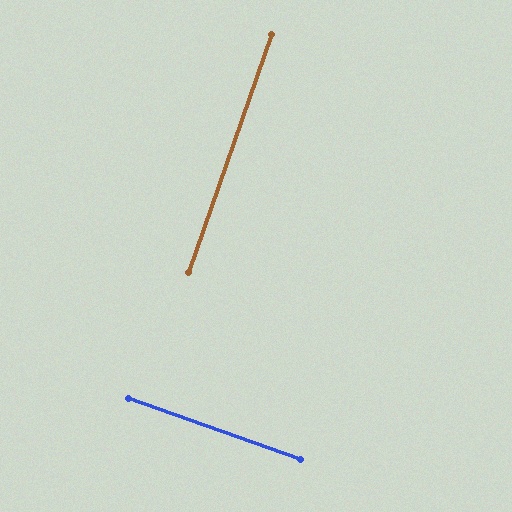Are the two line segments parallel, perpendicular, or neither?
Perpendicular — they meet at approximately 90°.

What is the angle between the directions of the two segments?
Approximately 90 degrees.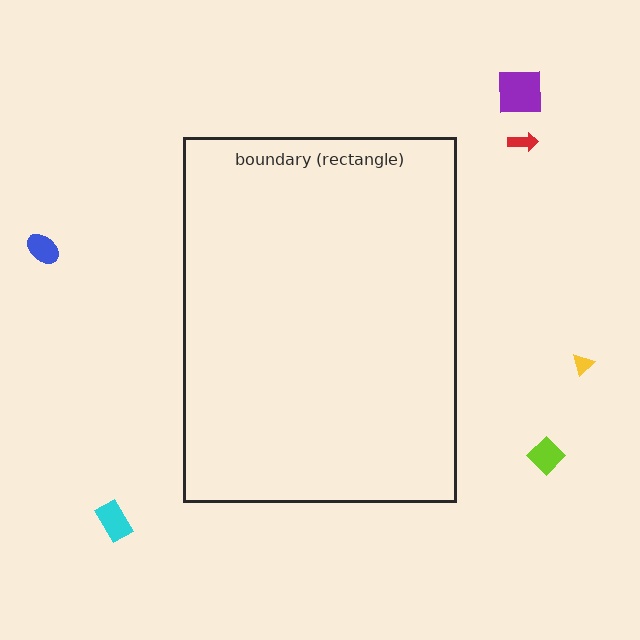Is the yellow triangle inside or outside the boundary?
Outside.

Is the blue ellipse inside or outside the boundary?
Outside.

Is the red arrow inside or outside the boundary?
Outside.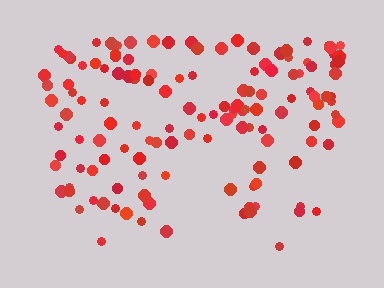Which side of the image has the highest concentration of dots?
The top.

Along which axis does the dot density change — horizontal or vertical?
Vertical.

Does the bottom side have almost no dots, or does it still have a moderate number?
Still a moderate number, just noticeably fewer than the top.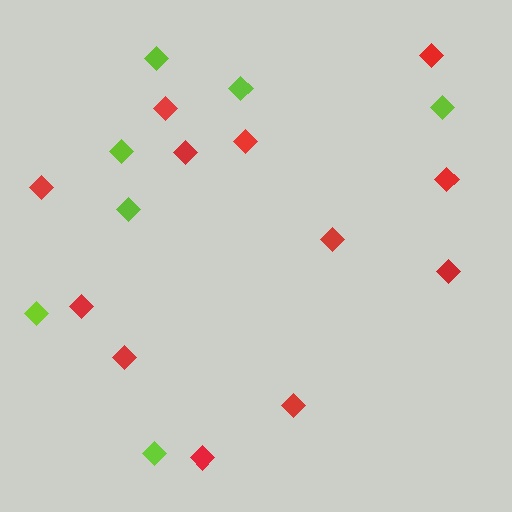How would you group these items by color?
There are 2 groups: one group of red diamonds (12) and one group of lime diamonds (7).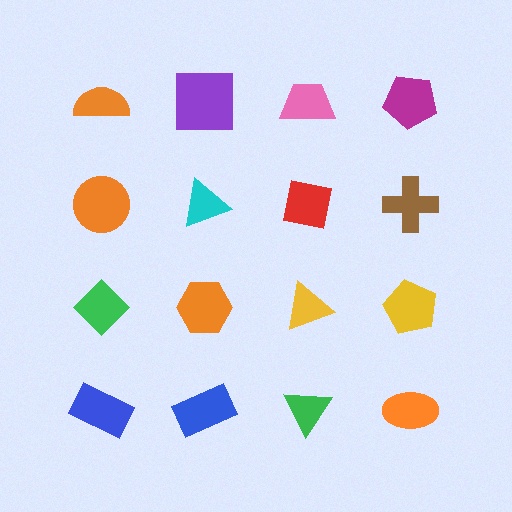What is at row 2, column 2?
A cyan triangle.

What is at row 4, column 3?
A green triangle.